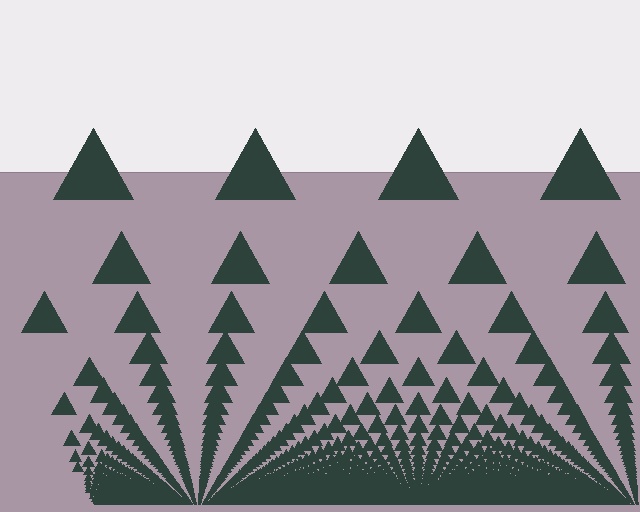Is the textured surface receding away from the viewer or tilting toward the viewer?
The surface appears to tilt toward the viewer. Texture elements get larger and sparser toward the top.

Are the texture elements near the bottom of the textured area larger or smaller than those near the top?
Smaller. The gradient is inverted — elements near the bottom are smaller and denser.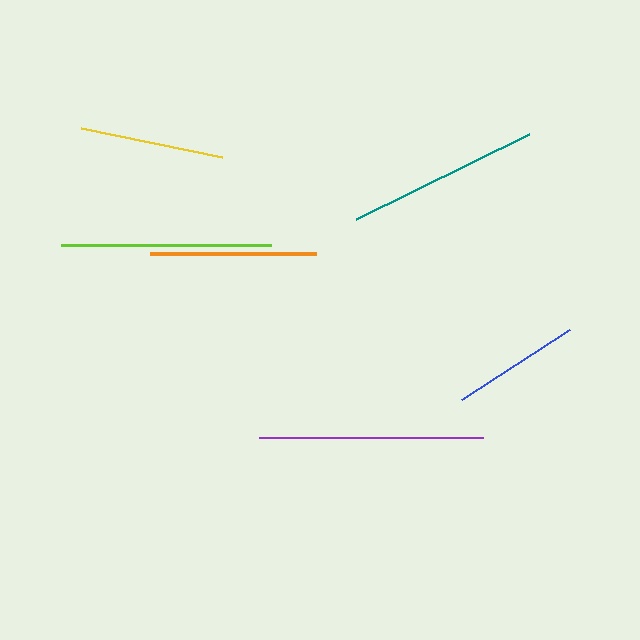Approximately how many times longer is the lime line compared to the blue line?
The lime line is approximately 1.6 times the length of the blue line.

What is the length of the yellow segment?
The yellow segment is approximately 143 pixels long.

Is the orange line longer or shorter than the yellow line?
The orange line is longer than the yellow line.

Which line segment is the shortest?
The blue line is the shortest at approximately 129 pixels.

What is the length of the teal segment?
The teal segment is approximately 193 pixels long.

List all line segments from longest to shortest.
From longest to shortest: purple, lime, teal, orange, yellow, blue.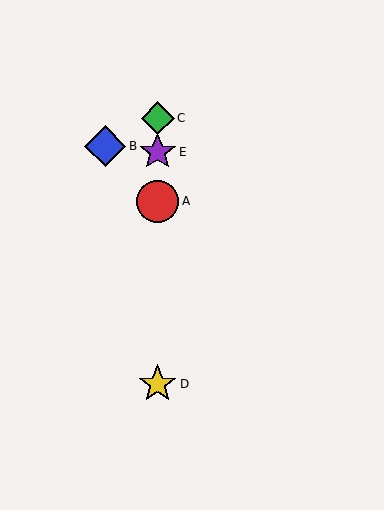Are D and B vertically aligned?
No, D is at x≈158 and B is at x≈105.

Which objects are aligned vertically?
Objects A, C, D, E are aligned vertically.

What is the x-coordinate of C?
Object C is at x≈158.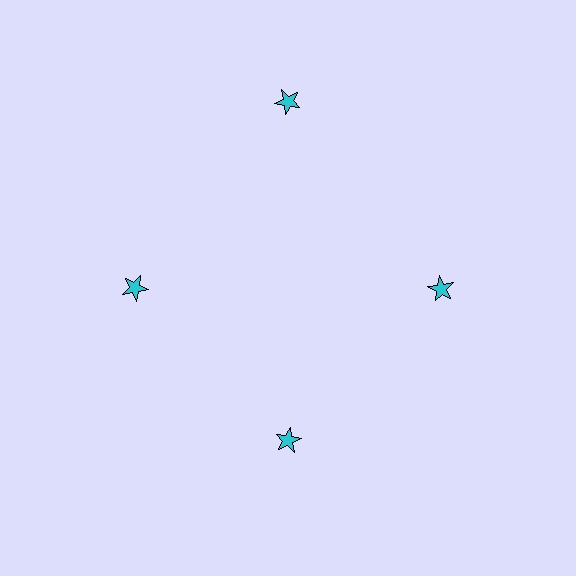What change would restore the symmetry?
The symmetry would be restored by moving it inward, back onto the ring so that all 4 stars sit at equal angles and equal distance from the center.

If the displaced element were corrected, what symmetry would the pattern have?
It would have 4-fold rotational symmetry — the pattern would map onto itself every 90 degrees.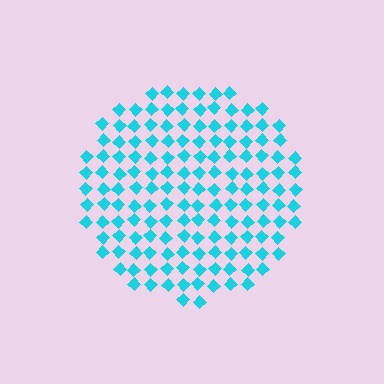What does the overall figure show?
The overall figure shows a circle.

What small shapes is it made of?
It is made of small diamonds.